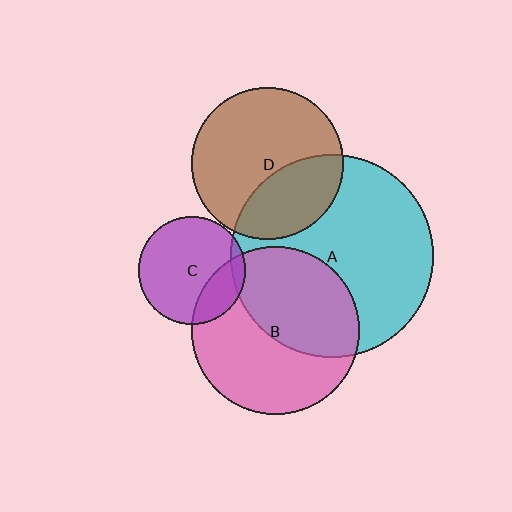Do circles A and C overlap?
Yes.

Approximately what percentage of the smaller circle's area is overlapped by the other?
Approximately 5%.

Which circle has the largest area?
Circle A (cyan).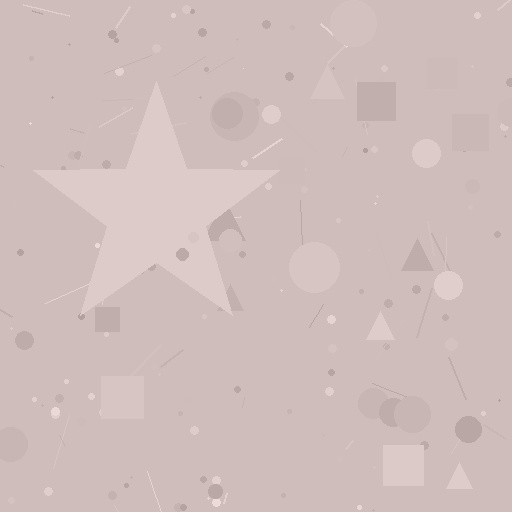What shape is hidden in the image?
A star is hidden in the image.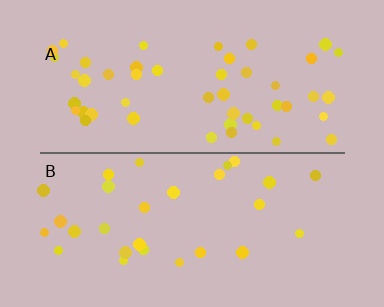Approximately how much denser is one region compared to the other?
Approximately 1.7× — region A over region B.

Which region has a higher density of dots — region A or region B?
A (the top).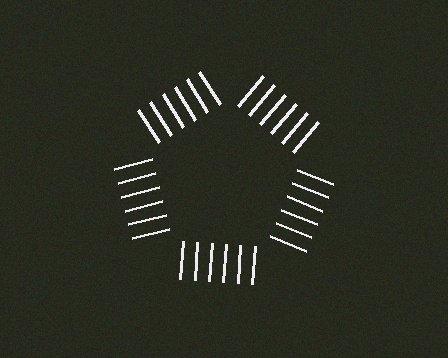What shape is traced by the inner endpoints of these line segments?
An illusory pentagon — the line segments terminate on its edges but no continuous stroke is drawn.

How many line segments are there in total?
30 — 6 along each of the 5 edges.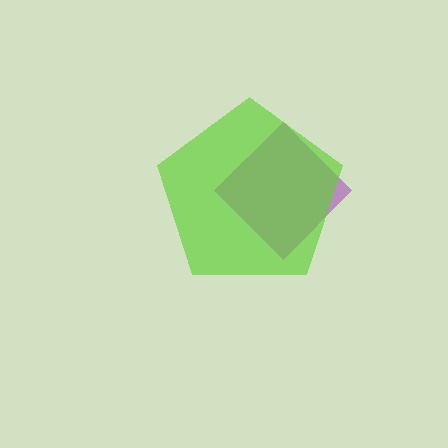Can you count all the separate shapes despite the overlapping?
Yes, there are 2 separate shapes.